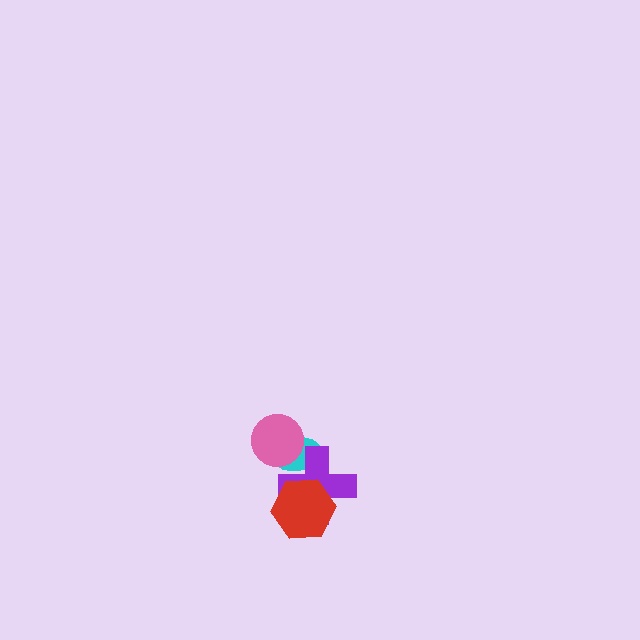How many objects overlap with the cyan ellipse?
2 objects overlap with the cyan ellipse.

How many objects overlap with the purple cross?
2 objects overlap with the purple cross.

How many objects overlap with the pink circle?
1 object overlaps with the pink circle.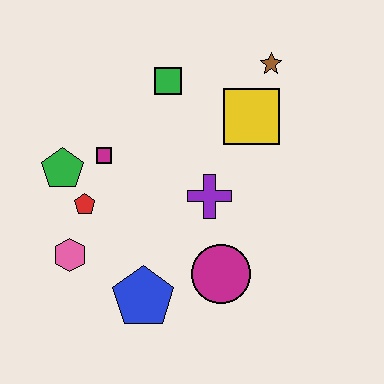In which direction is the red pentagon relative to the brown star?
The red pentagon is to the left of the brown star.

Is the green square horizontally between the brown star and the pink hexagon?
Yes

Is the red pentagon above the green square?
No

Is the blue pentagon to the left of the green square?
Yes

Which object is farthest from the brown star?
The pink hexagon is farthest from the brown star.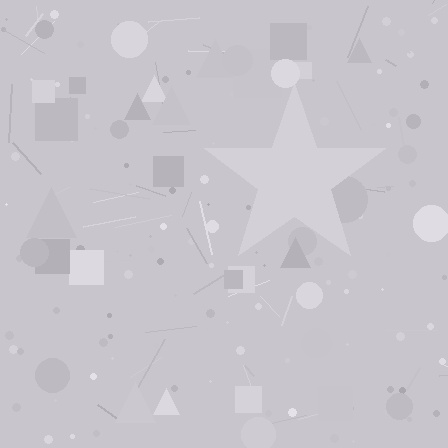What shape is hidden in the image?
A star is hidden in the image.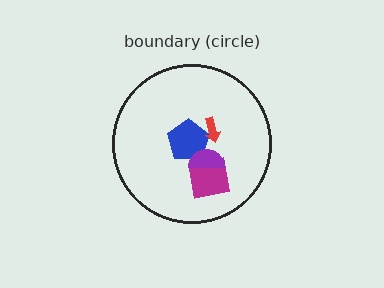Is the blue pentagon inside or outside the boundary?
Inside.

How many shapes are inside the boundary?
4 inside, 0 outside.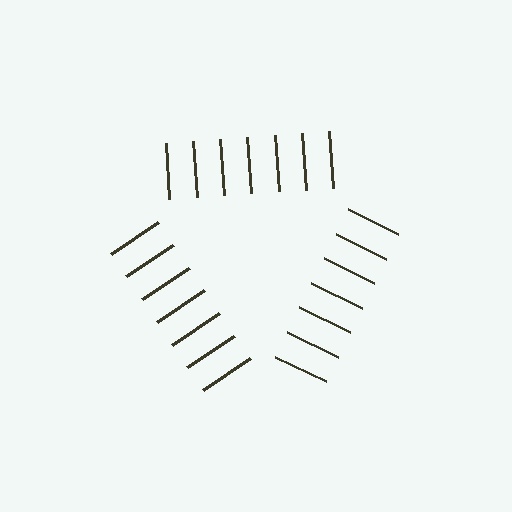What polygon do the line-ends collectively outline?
An illusory triangle — the line segments terminate on its edges but no continuous stroke is drawn.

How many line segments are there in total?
21 — 7 along each of the 3 edges.